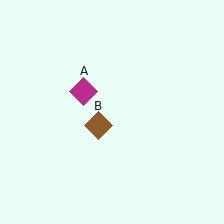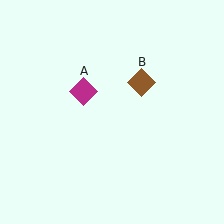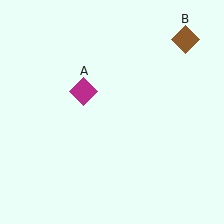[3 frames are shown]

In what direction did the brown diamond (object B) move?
The brown diamond (object B) moved up and to the right.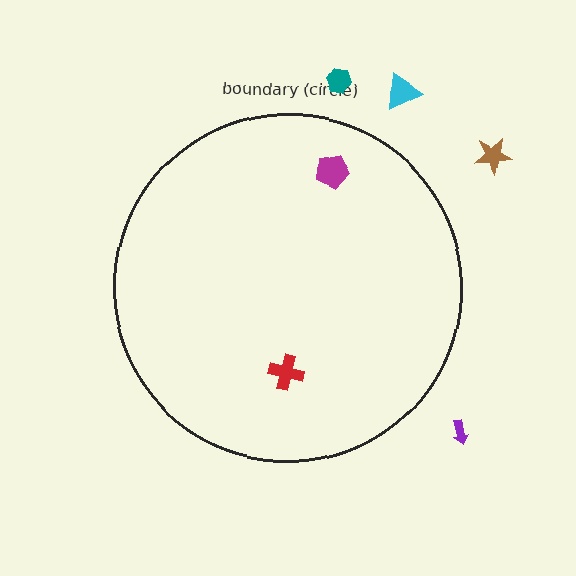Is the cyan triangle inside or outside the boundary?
Outside.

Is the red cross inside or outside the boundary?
Inside.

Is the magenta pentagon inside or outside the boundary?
Inside.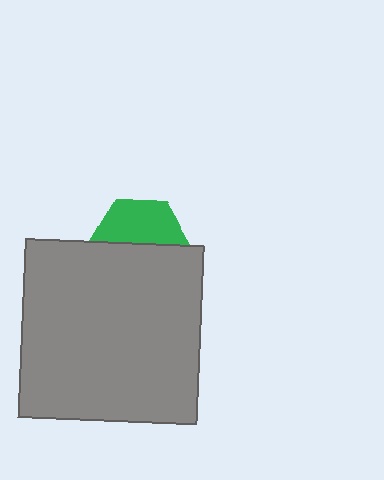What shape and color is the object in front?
The object in front is a gray square.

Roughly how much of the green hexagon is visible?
About half of it is visible (roughly 48%).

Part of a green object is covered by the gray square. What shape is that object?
It is a hexagon.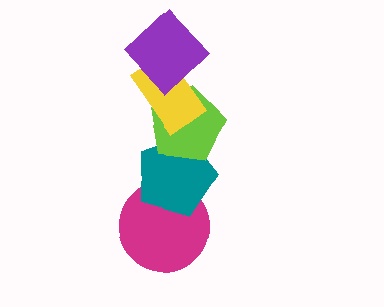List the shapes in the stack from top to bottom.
From top to bottom: the purple diamond, the yellow rectangle, the lime pentagon, the teal pentagon, the magenta circle.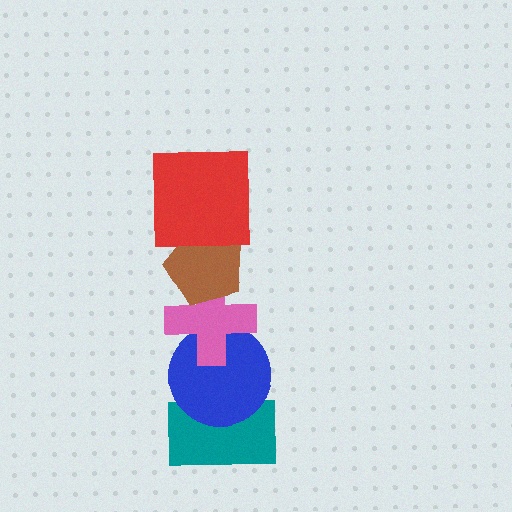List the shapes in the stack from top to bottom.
From top to bottom: the red square, the brown pentagon, the pink cross, the blue circle, the teal rectangle.